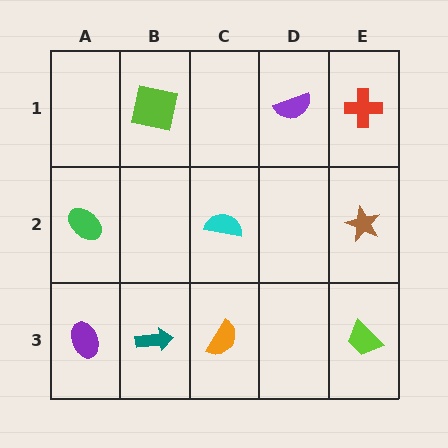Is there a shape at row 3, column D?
No, that cell is empty.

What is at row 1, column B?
A lime square.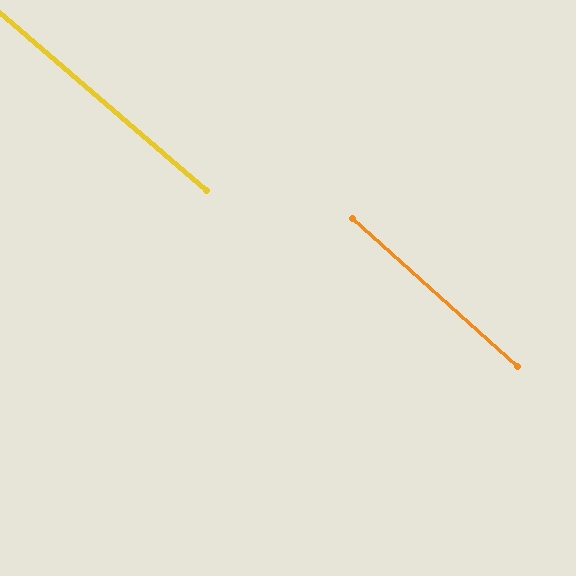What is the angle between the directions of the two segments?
Approximately 1 degree.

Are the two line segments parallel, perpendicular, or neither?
Parallel — their directions differ by only 1.2°.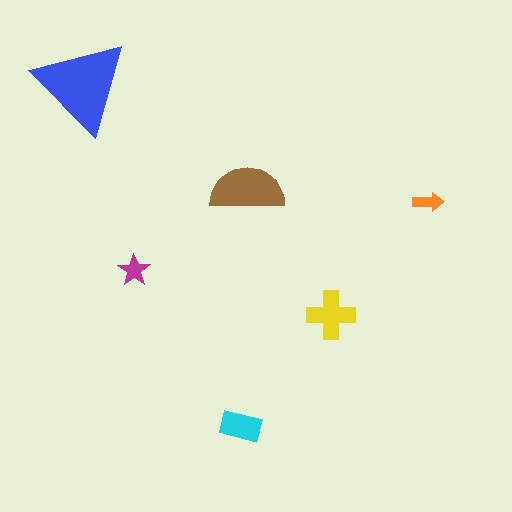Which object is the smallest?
The orange arrow.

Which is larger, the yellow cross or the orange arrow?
The yellow cross.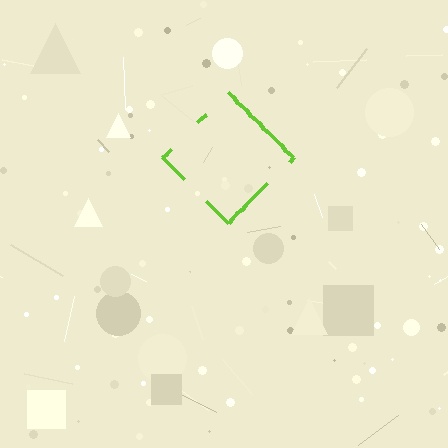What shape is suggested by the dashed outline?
The dashed outline suggests a diamond.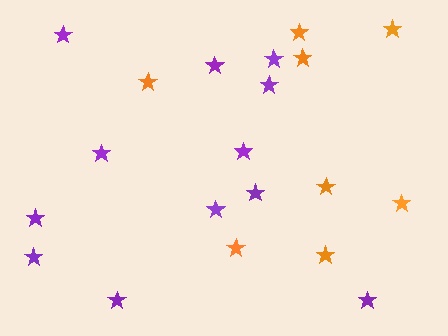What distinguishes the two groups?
There are 2 groups: one group of purple stars (12) and one group of orange stars (8).